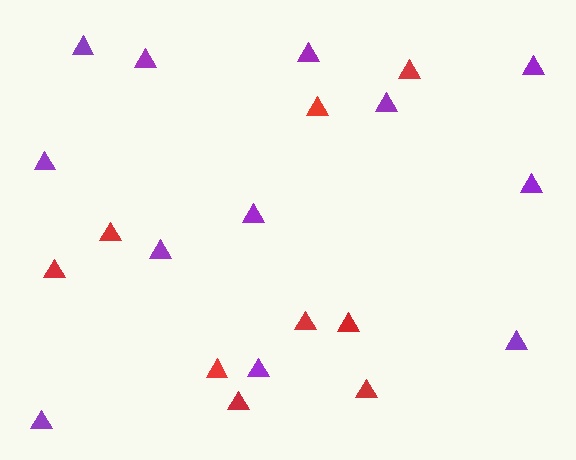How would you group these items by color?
There are 2 groups: one group of red triangles (9) and one group of purple triangles (12).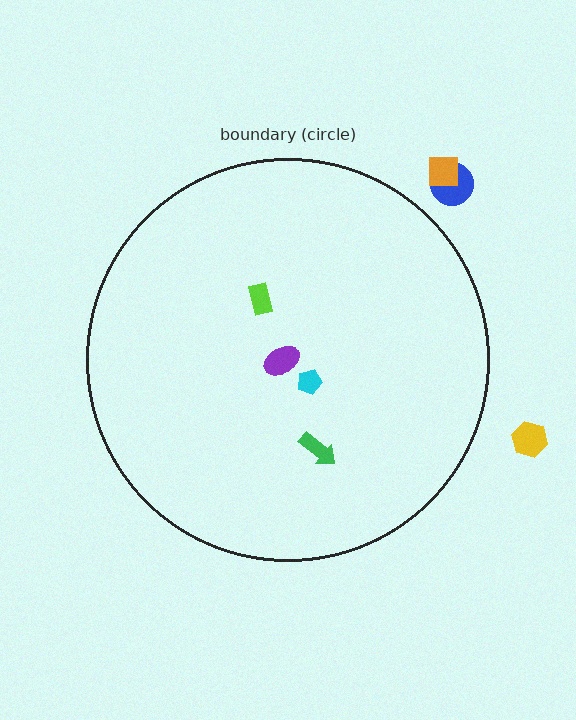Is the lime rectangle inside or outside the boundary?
Inside.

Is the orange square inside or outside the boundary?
Outside.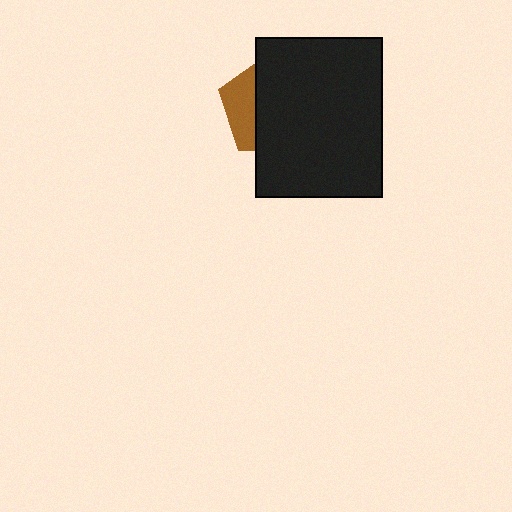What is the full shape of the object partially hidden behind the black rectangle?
The partially hidden object is a brown pentagon.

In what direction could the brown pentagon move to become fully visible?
The brown pentagon could move left. That would shift it out from behind the black rectangle entirely.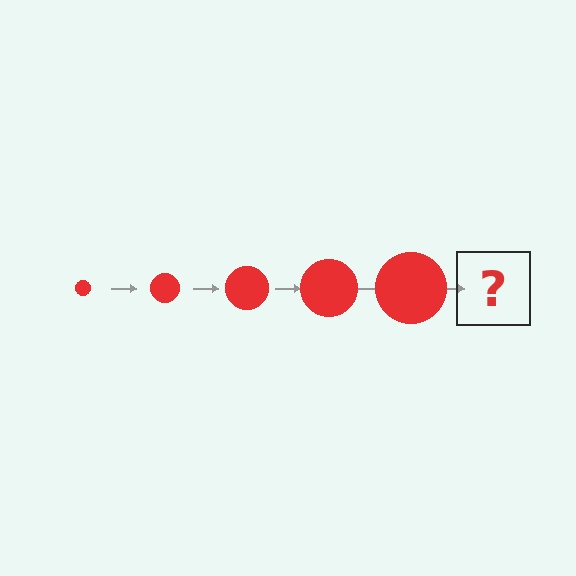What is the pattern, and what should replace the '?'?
The pattern is that the circle gets progressively larger each step. The '?' should be a red circle, larger than the previous one.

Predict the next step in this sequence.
The next step is a red circle, larger than the previous one.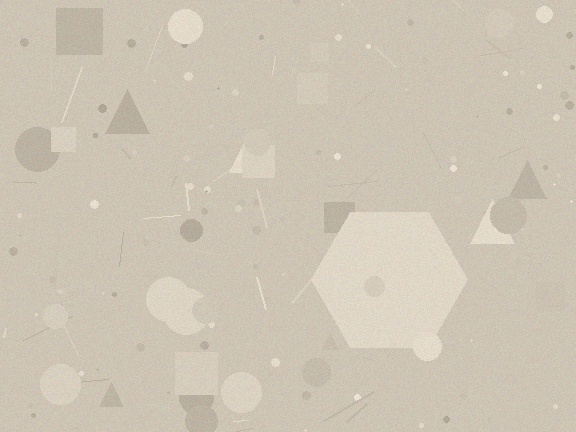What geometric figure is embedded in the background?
A hexagon is embedded in the background.